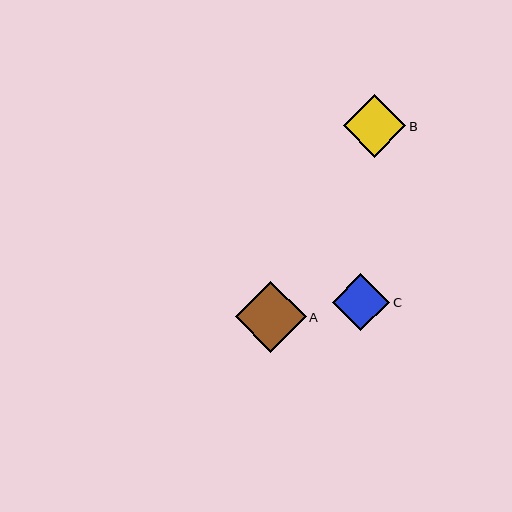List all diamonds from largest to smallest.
From largest to smallest: A, B, C.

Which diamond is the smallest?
Diamond C is the smallest with a size of approximately 57 pixels.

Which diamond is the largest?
Diamond A is the largest with a size of approximately 71 pixels.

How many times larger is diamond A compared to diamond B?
Diamond A is approximately 1.1 times the size of diamond B.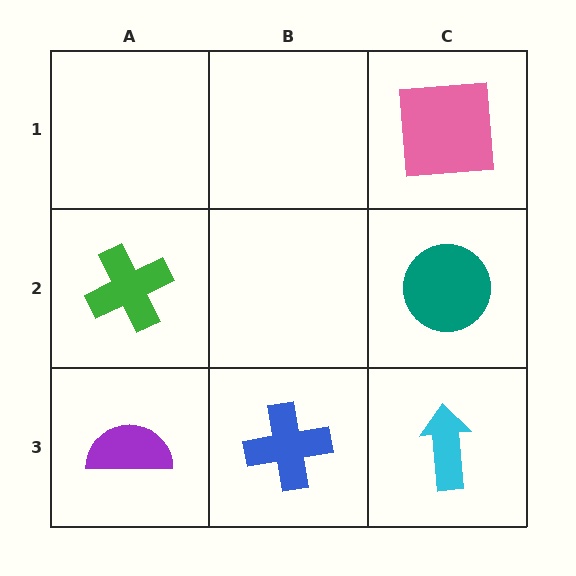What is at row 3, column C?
A cyan arrow.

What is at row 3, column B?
A blue cross.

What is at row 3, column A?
A purple semicircle.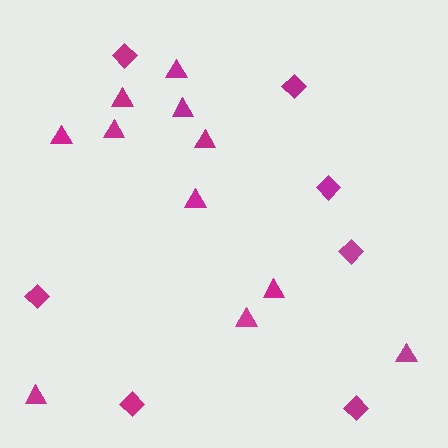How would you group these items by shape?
There are 2 groups: one group of diamonds (7) and one group of triangles (11).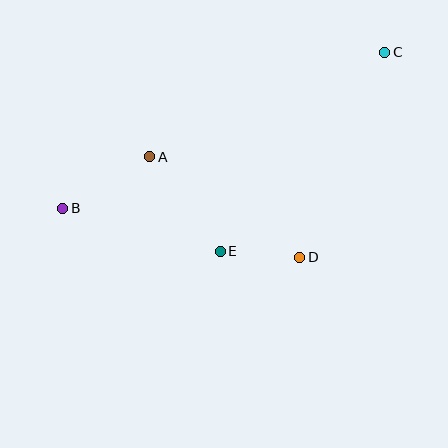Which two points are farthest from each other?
Points B and C are farthest from each other.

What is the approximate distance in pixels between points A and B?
The distance between A and B is approximately 101 pixels.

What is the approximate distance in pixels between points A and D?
The distance between A and D is approximately 181 pixels.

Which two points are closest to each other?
Points D and E are closest to each other.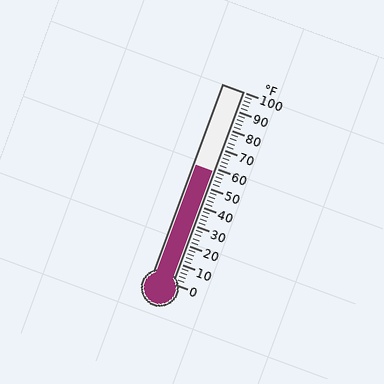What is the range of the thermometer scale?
The thermometer scale ranges from 0°F to 100°F.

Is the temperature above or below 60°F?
The temperature is below 60°F.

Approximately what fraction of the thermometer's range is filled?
The thermometer is filled to approximately 60% of its range.